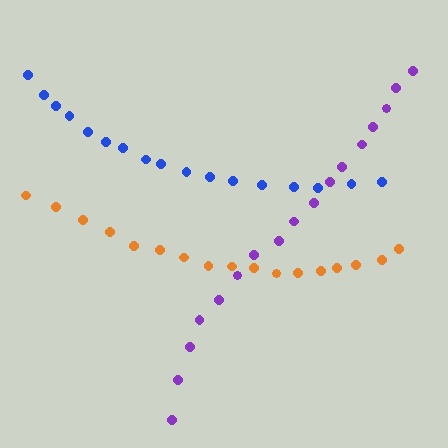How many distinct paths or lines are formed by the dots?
There are 3 distinct paths.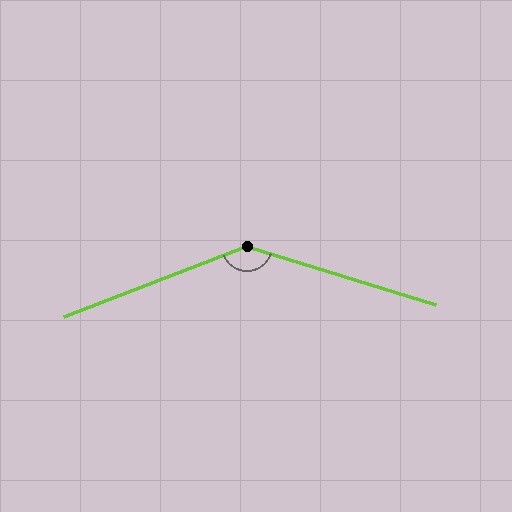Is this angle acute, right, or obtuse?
It is obtuse.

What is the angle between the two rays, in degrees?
Approximately 141 degrees.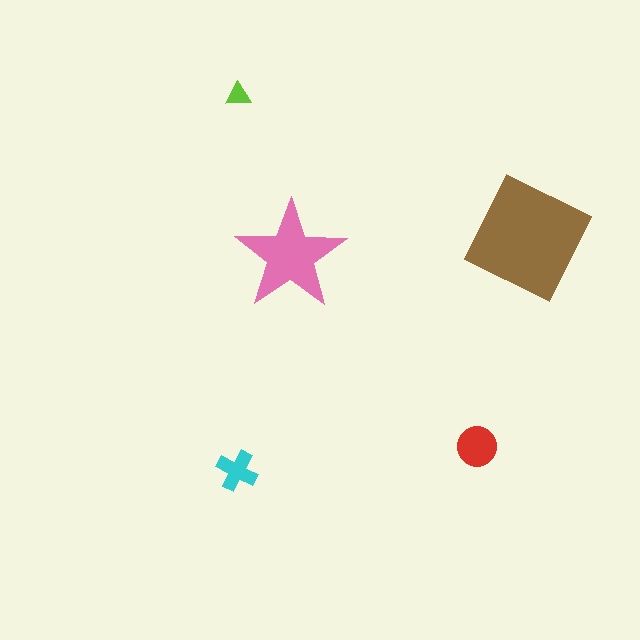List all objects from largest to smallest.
The brown square, the pink star, the red circle, the cyan cross, the lime triangle.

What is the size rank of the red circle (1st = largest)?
3rd.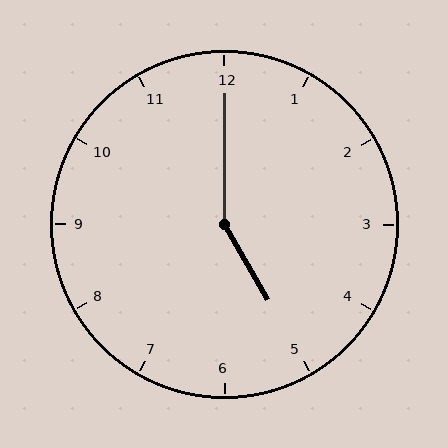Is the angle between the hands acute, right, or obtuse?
It is obtuse.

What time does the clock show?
5:00.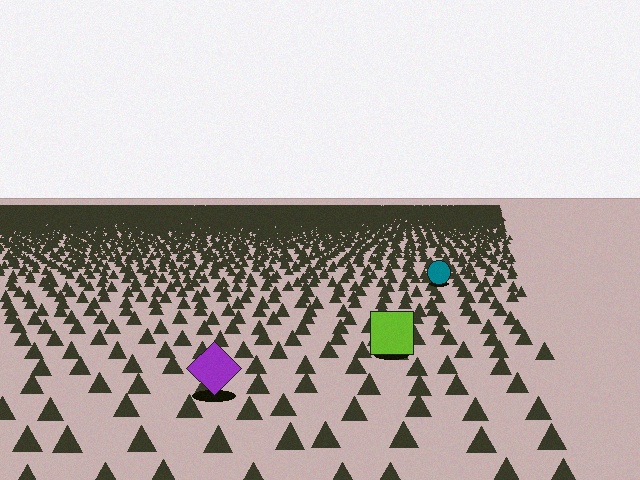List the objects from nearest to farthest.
From nearest to farthest: the purple diamond, the lime square, the teal circle.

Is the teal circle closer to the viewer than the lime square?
No. The lime square is closer — you can tell from the texture gradient: the ground texture is coarser near it.